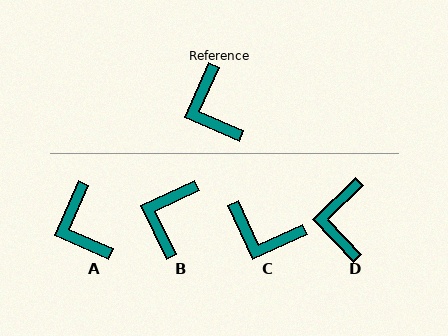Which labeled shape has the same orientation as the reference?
A.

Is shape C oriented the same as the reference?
No, it is off by about 49 degrees.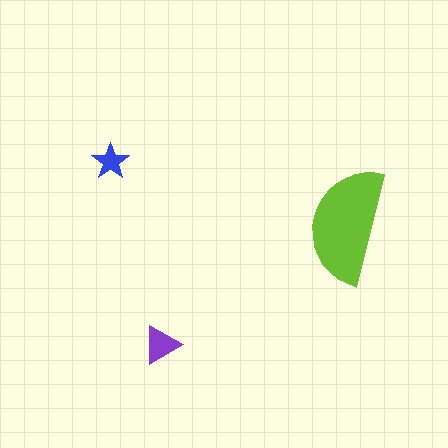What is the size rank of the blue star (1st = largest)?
3rd.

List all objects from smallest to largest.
The blue star, the purple triangle, the lime semicircle.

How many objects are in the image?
There are 3 objects in the image.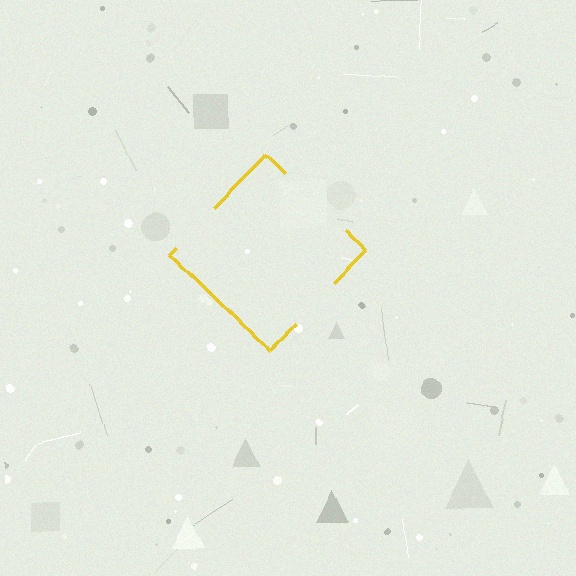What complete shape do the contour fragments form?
The contour fragments form a diamond.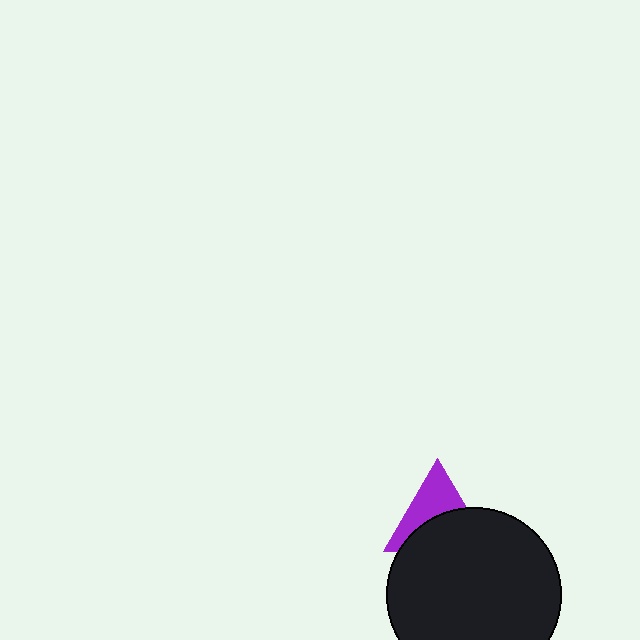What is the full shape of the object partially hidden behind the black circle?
The partially hidden object is a purple triangle.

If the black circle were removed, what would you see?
You would see the complete purple triangle.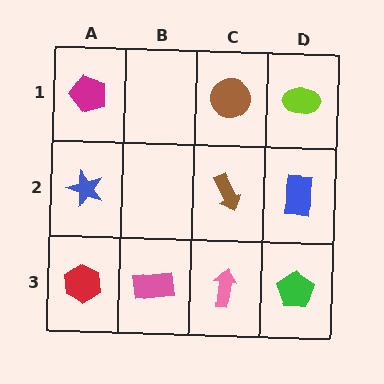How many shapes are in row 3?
4 shapes.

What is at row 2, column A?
A blue star.